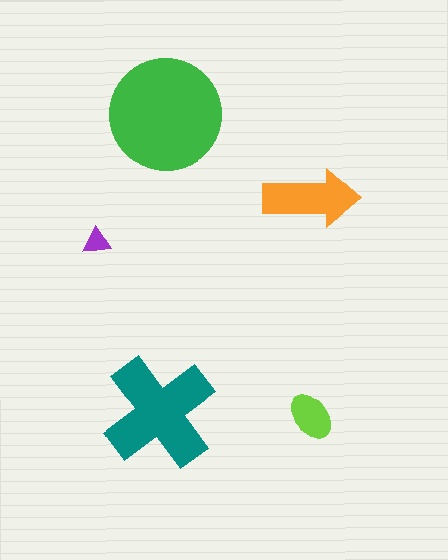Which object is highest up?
The green circle is topmost.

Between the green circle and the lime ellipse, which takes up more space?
The green circle.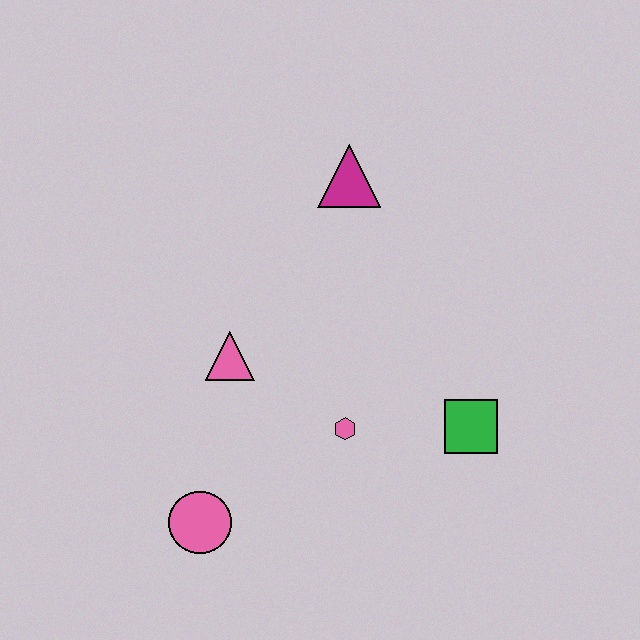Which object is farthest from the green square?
The pink circle is farthest from the green square.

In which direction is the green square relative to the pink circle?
The green square is to the right of the pink circle.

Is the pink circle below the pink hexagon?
Yes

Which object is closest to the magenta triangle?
The pink triangle is closest to the magenta triangle.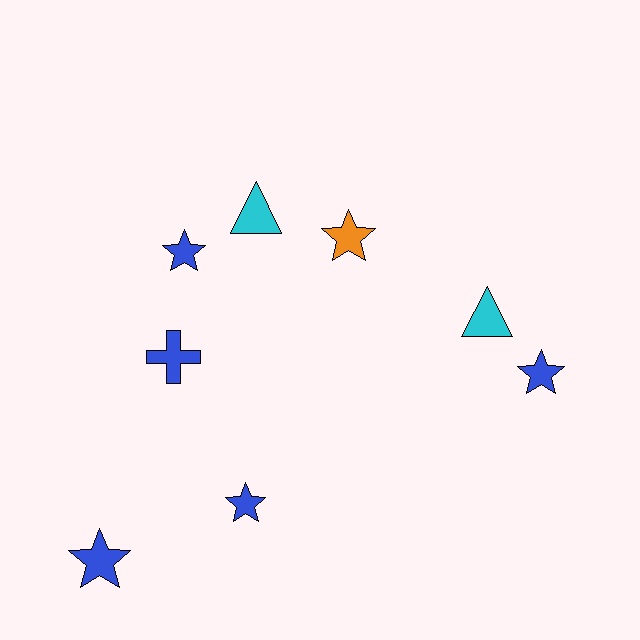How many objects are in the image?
There are 8 objects.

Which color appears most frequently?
Blue, with 5 objects.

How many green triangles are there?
There are no green triangles.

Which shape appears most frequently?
Star, with 5 objects.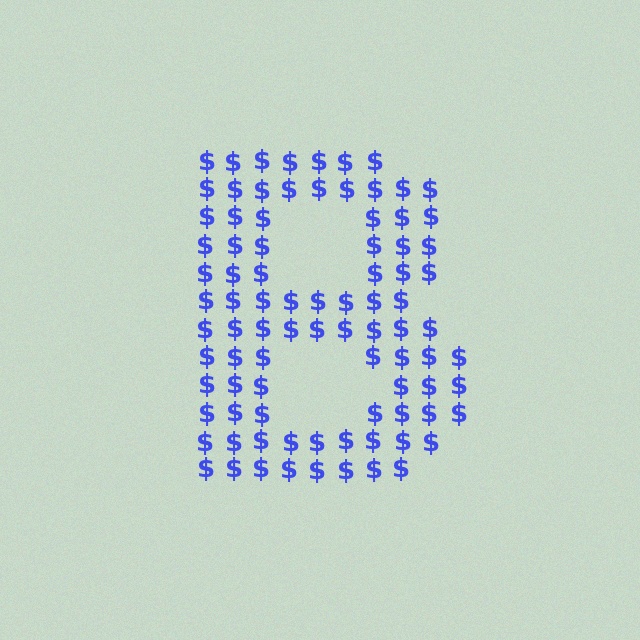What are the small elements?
The small elements are dollar signs.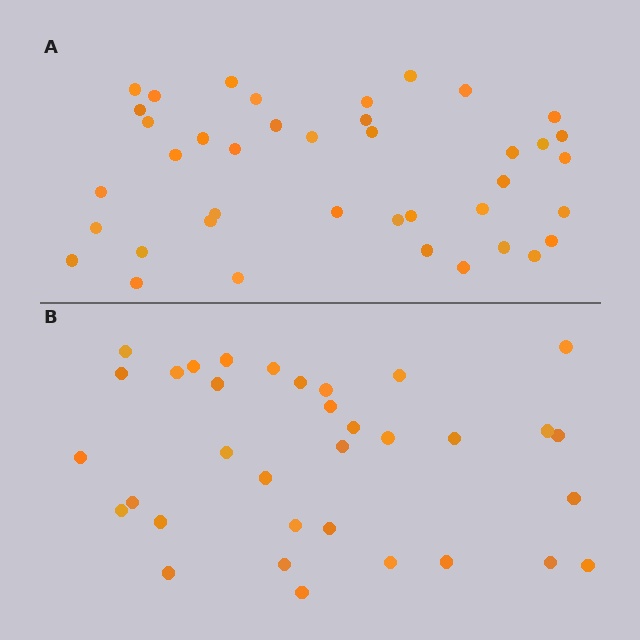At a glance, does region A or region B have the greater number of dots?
Region A (the top region) has more dots.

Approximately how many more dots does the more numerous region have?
Region A has about 6 more dots than region B.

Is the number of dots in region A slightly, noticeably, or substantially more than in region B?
Region A has only slightly more — the two regions are fairly close. The ratio is roughly 1.2 to 1.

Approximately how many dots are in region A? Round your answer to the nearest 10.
About 40 dots.